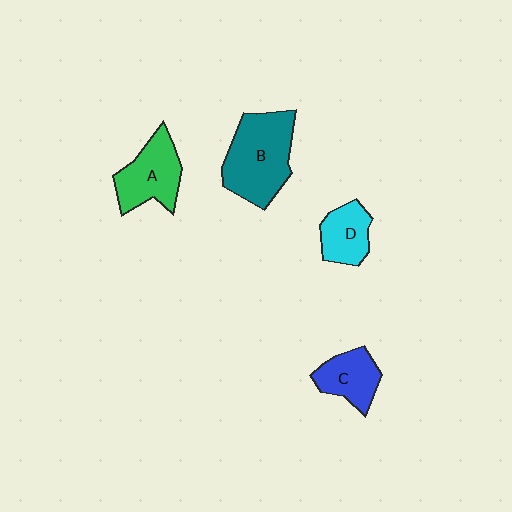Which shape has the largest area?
Shape B (teal).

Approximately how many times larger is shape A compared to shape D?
Approximately 1.4 times.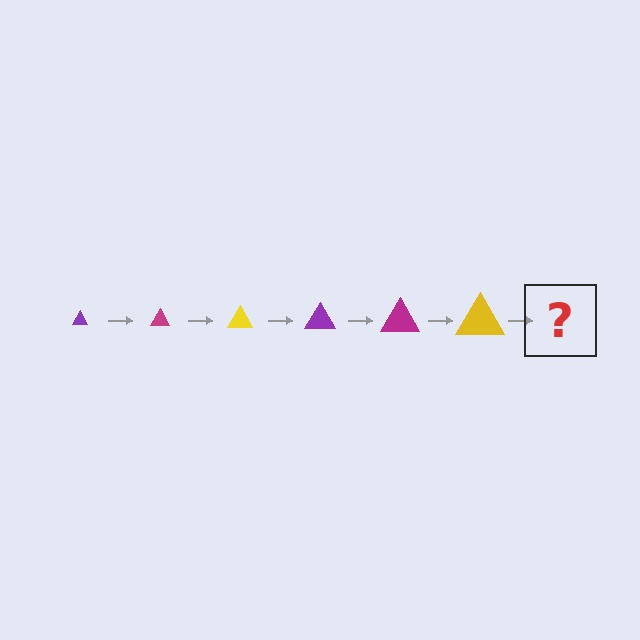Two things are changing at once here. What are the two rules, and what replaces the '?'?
The two rules are that the triangle grows larger each step and the color cycles through purple, magenta, and yellow. The '?' should be a purple triangle, larger than the previous one.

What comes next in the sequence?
The next element should be a purple triangle, larger than the previous one.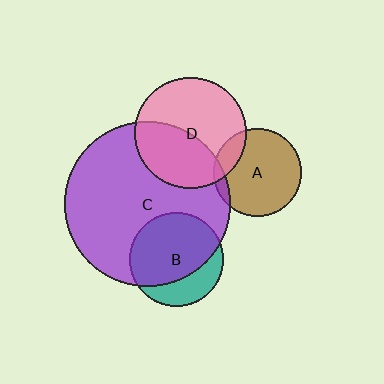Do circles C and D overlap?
Yes.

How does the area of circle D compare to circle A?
Approximately 1.6 times.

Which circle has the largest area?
Circle C (purple).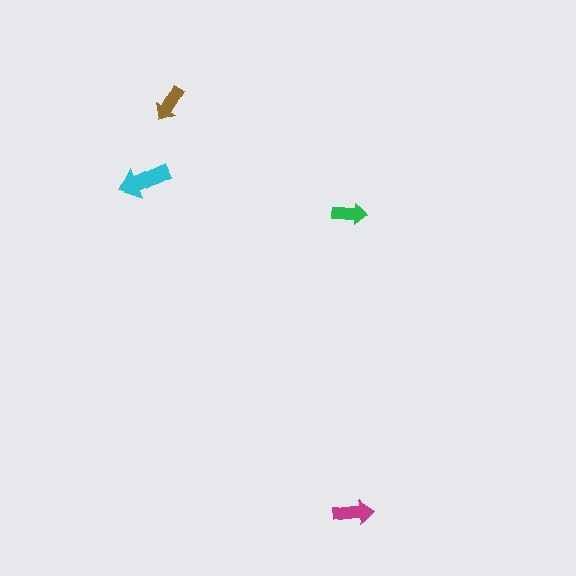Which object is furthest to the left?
The cyan arrow is leftmost.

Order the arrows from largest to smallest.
the cyan one, the magenta one, the brown one, the green one.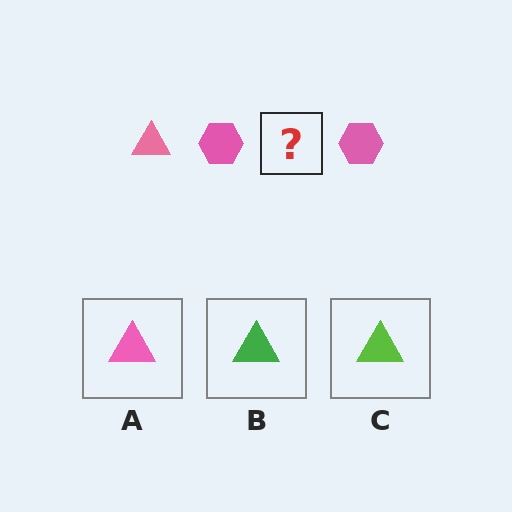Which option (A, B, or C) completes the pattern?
A.